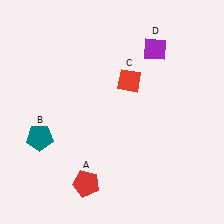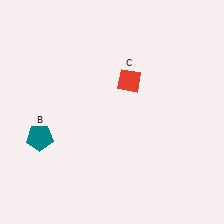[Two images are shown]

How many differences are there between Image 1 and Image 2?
There are 2 differences between the two images.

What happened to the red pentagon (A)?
The red pentagon (A) was removed in Image 2. It was in the bottom-left area of Image 1.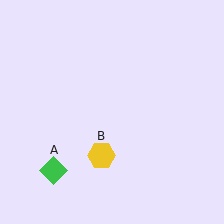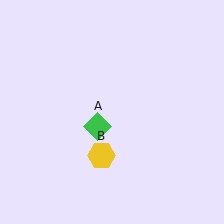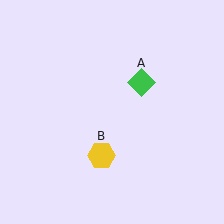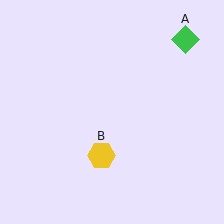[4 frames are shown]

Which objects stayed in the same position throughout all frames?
Yellow hexagon (object B) remained stationary.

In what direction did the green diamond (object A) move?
The green diamond (object A) moved up and to the right.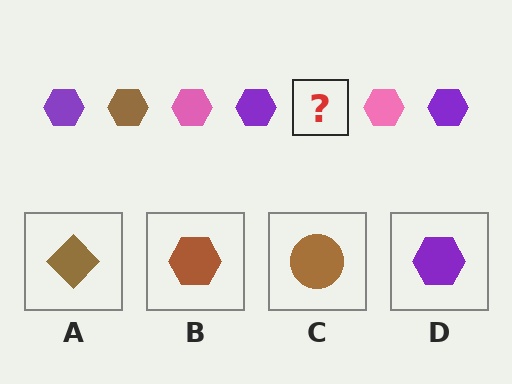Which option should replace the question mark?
Option B.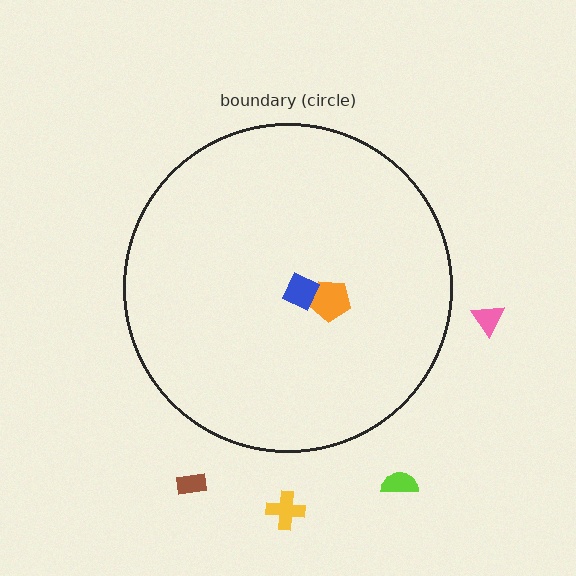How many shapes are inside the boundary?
2 inside, 4 outside.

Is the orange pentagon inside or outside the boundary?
Inside.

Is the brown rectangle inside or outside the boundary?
Outside.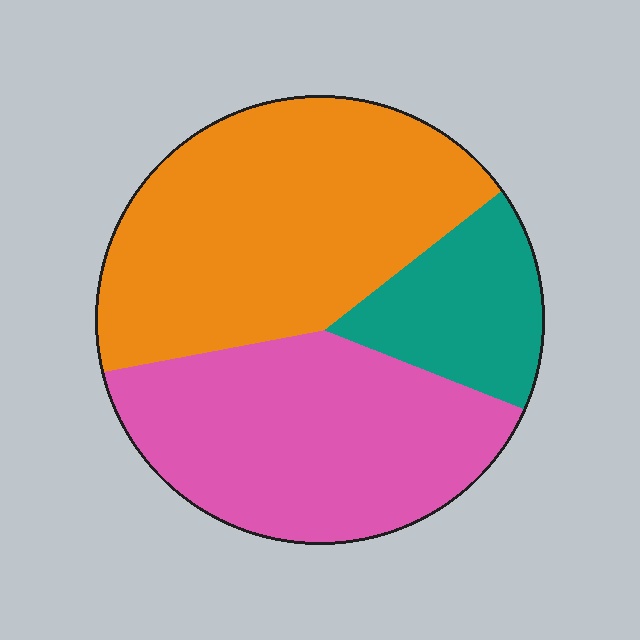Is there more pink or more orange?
Orange.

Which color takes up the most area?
Orange, at roughly 45%.